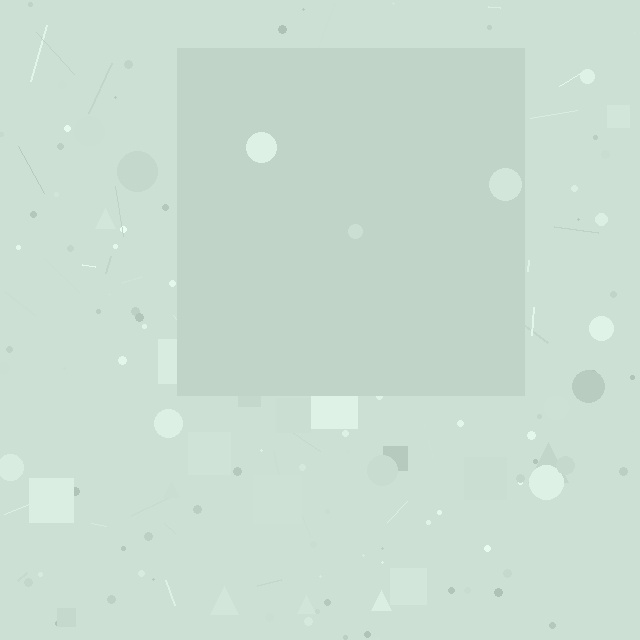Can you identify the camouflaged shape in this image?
The camouflaged shape is a square.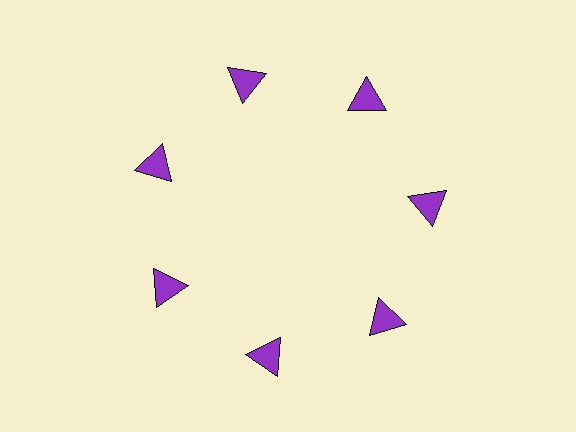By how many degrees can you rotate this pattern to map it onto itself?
The pattern maps onto itself every 51 degrees of rotation.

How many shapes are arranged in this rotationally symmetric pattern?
There are 7 shapes, arranged in 7 groups of 1.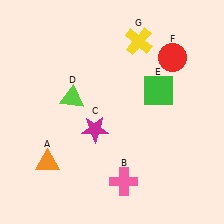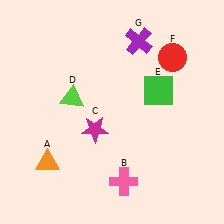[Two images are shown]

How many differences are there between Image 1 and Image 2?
There is 1 difference between the two images.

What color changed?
The cross (G) changed from yellow in Image 1 to purple in Image 2.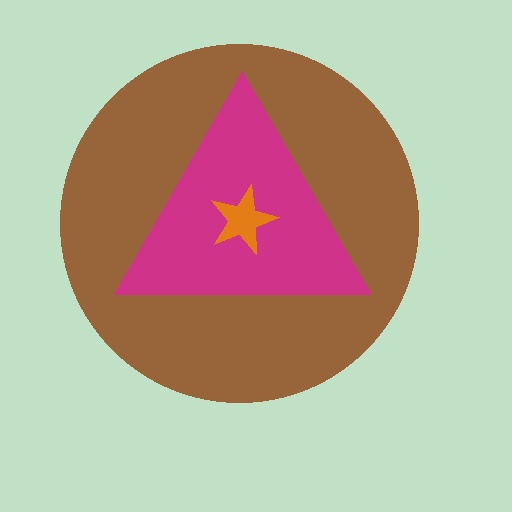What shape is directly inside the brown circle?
The magenta triangle.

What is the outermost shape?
The brown circle.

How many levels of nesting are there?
3.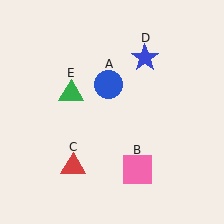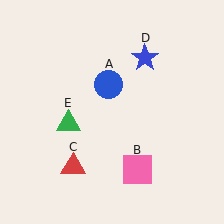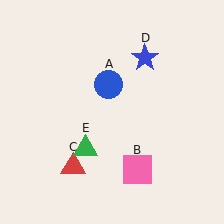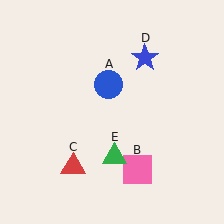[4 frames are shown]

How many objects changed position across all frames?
1 object changed position: green triangle (object E).